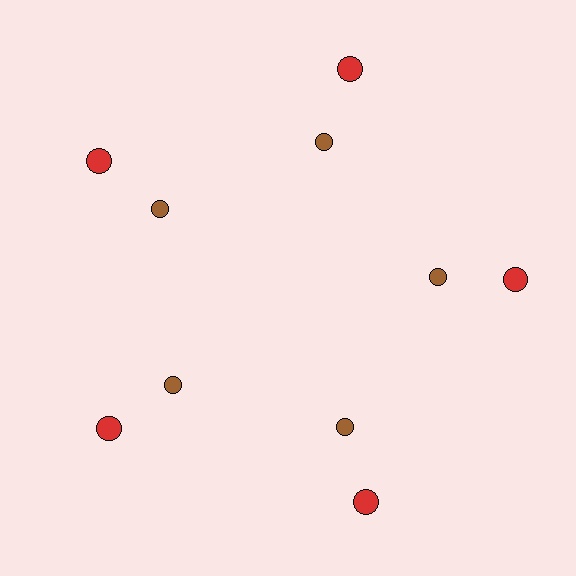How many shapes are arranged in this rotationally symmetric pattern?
There are 10 shapes, arranged in 5 groups of 2.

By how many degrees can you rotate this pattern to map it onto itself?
The pattern maps onto itself every 72 degrees of rotation.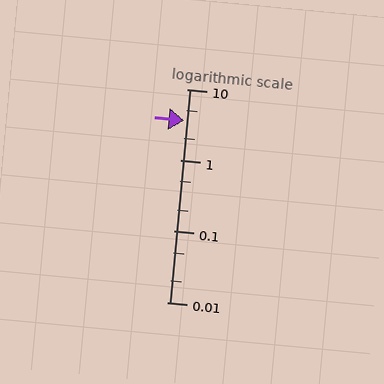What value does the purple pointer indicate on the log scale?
The pointer indicates approximately 3.6.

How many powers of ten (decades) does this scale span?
The scale spans 3 decades, from 0.01 to 10.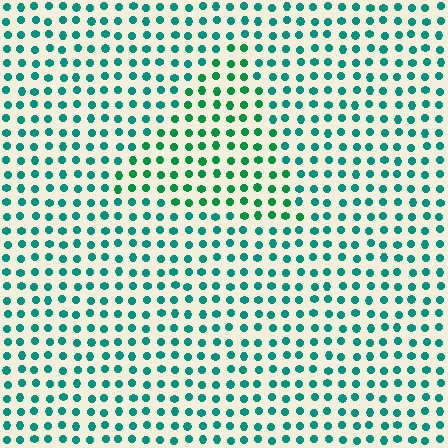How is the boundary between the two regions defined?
The boundary is defined purely by a slight shift in hue (about 26 degrees). Spacing, size, and orientation are identical on both sides.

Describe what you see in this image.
The image is filled with small teal elements in a uniform arrangement. A triangle-shaped region is visible where the elements are tinted to a slightly different hue, forming a subtle color boundary.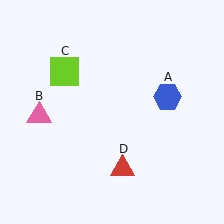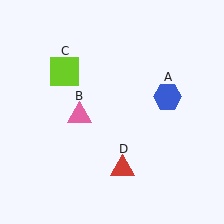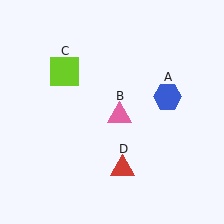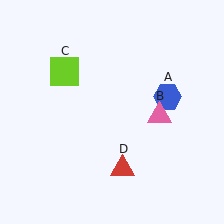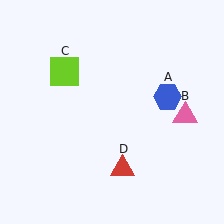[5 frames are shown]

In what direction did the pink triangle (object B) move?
The pink triangle (object B) moved right.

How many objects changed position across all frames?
1 object changed position: pink triangle (object B).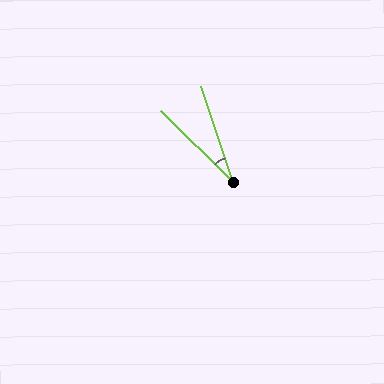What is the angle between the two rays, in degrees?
Approximately 27 degrees.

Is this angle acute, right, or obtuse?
It is acute.